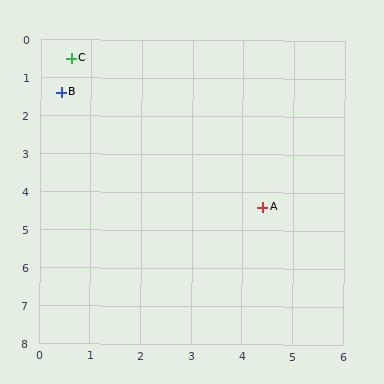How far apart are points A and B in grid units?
Points A and B are about 5.0 grid units apart.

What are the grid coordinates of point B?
Point B is at approximately (0.4, 1.4).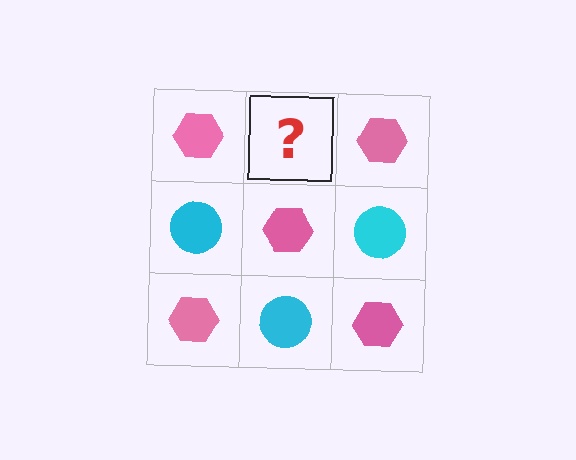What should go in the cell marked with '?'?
The missing cell should contain a cyan circle.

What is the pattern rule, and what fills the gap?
The rule is that it alternates pink hexagon and cyan circle in a checkerboard pattern. The gap should be filled with a cyan circle.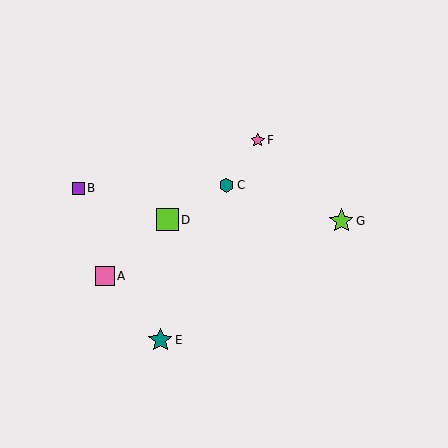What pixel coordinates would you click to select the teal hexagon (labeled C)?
Click at (227, 185) to select the teal hexagon C.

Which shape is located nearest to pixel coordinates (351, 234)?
The lime star (labeled G) at (341, 221) is nearest to that location.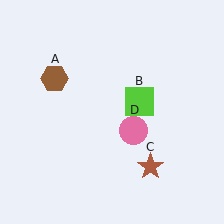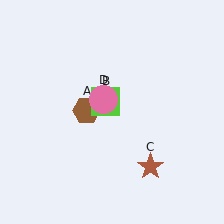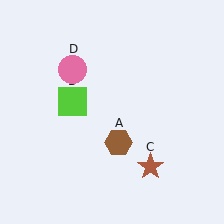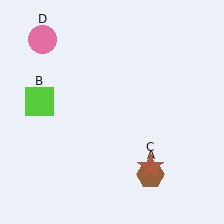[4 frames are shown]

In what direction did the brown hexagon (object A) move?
The brown hexagon (object A) moved down and to the right.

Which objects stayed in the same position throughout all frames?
Brown star (object C) remained stationary.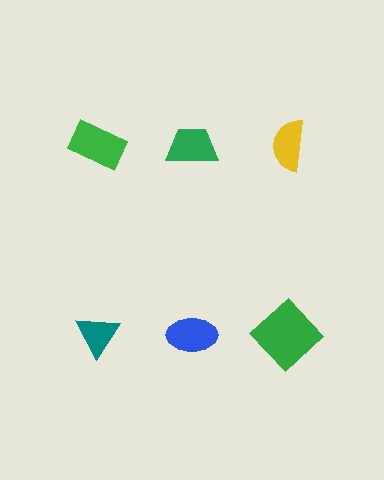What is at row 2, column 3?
A green diamond.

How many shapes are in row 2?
3 shapes.